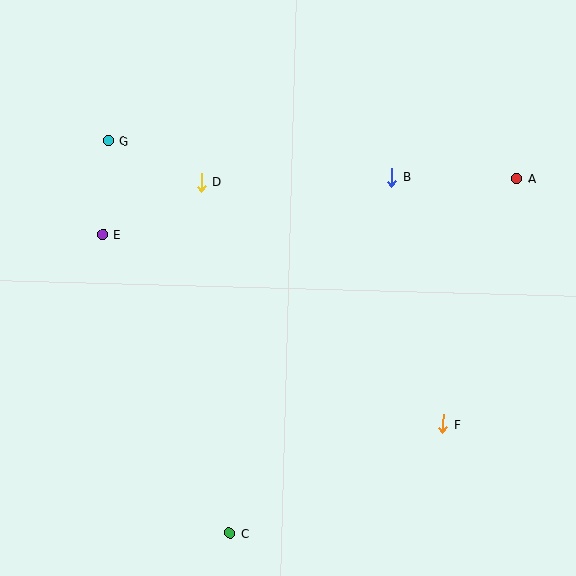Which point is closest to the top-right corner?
Point A is closest to the top-right corner.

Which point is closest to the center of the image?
Point D at (201, 182) is closest to the center.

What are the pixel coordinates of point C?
Point C is at (230, 533).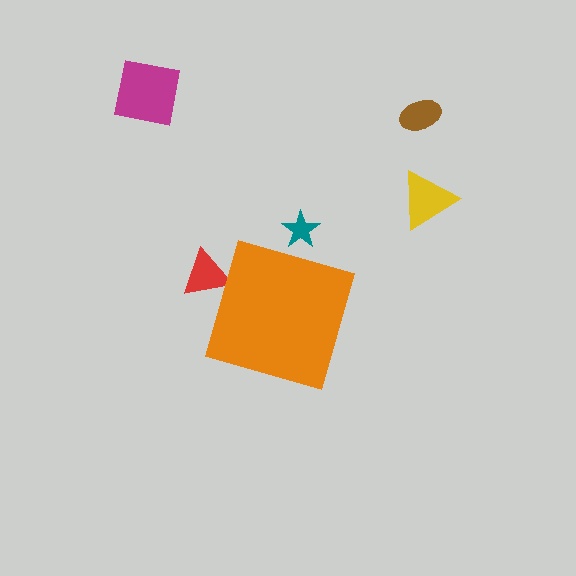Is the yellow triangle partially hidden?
No, the yellow triangle is fully visible.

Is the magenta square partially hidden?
No, the magenta square is fully visible.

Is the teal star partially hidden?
Yes, the teal star is partially hidden behind the orange diamond.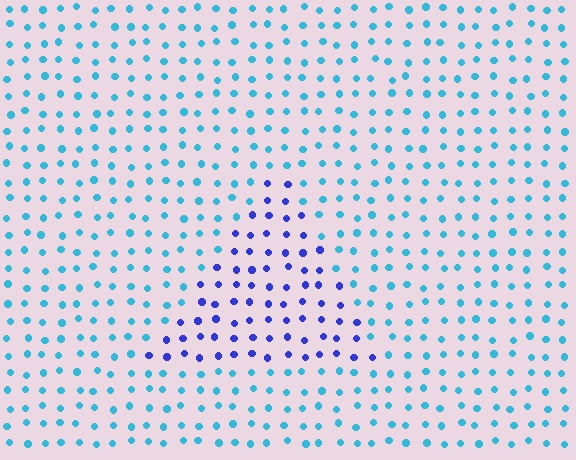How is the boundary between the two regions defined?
The boundary is defined purely by a slight shift in hue (about 47 degrees). Spacing, size, and orientation are identical on both sides.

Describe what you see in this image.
The image is filled with small cyan elements in a uniform arrangement. A triangle-shaped region is visible where the elements are tinted to a slightly different hue, forming a subtle color boundary.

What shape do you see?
I see a triangle.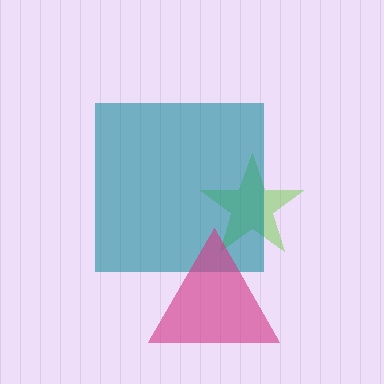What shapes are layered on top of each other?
The layered shapes are: a lime star, a teal square, a magenta triangle.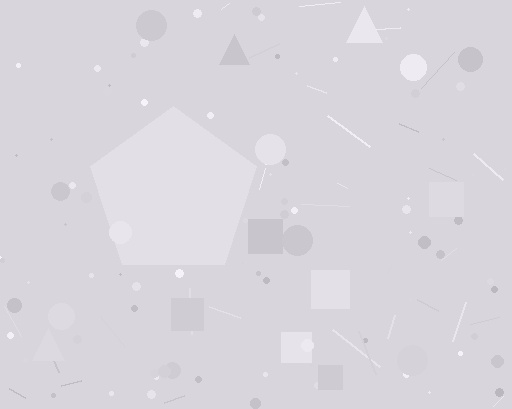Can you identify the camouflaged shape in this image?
The camouflaged shape is a pentagon.